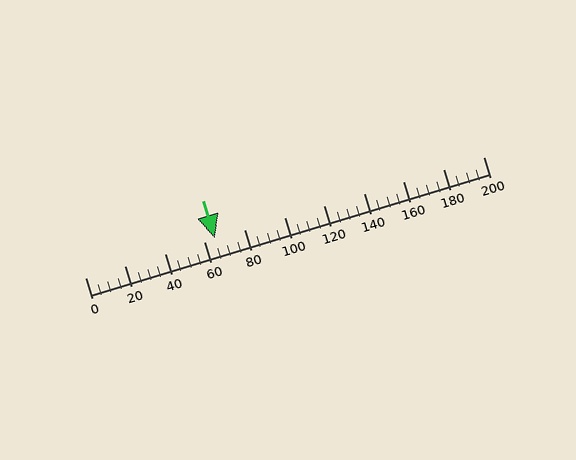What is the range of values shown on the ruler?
The ruler shows values from 0 to 200.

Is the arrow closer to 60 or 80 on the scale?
The arrow is closer to 60.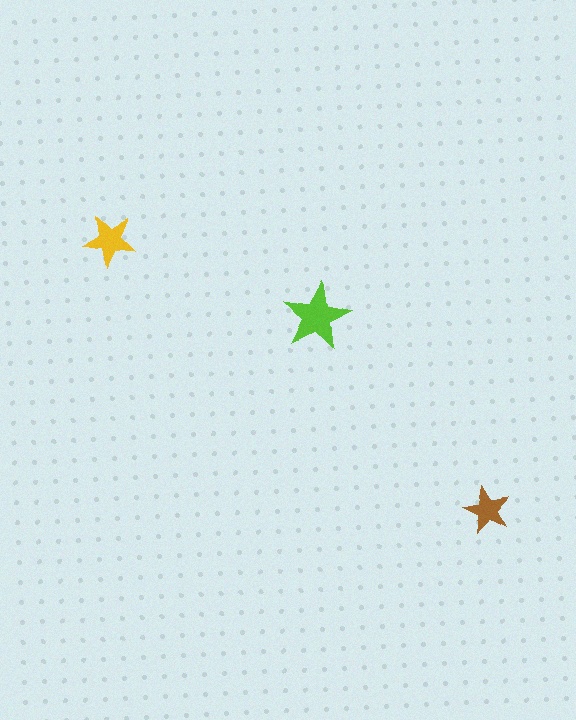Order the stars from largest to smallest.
the lime one, the yellow one, the brown one.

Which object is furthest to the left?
The yellow star is leftmost.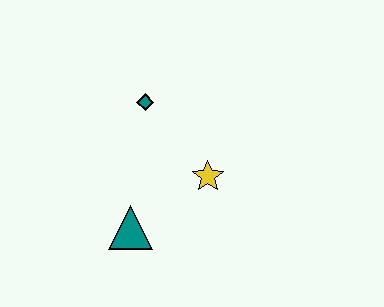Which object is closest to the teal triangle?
The yellow star is closest to the teal triangle.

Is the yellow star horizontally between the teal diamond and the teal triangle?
No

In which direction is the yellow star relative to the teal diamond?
The yellow star is below the teal diamond.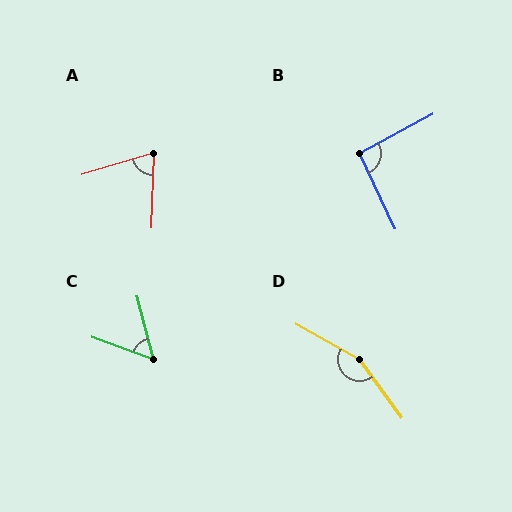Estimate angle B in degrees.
Approximately 93 degrees.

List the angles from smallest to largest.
C (56°), A (72°), B (93°), D (156°).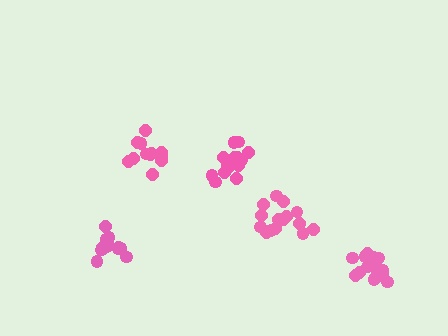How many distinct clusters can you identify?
There are 5 distinct clusters.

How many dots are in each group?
Group 1: 12 dots, Group 2: 17 dots, Group 3: 15 dots, Group 4: 12 dots, Group 5: 16 dots (72 total).